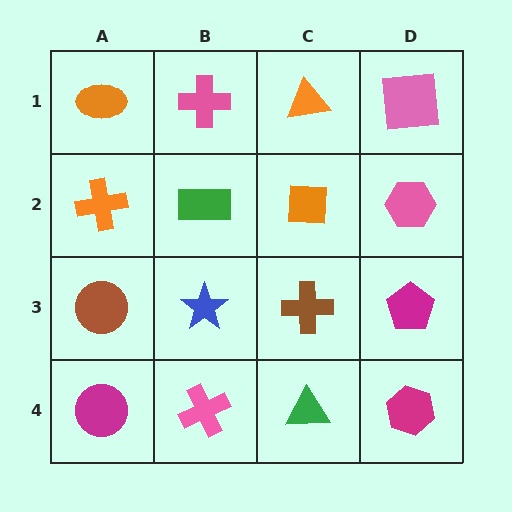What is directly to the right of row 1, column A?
A pink cross.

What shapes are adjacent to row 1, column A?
An orange cross (row 2, column A), a pink cross (row 1, column B).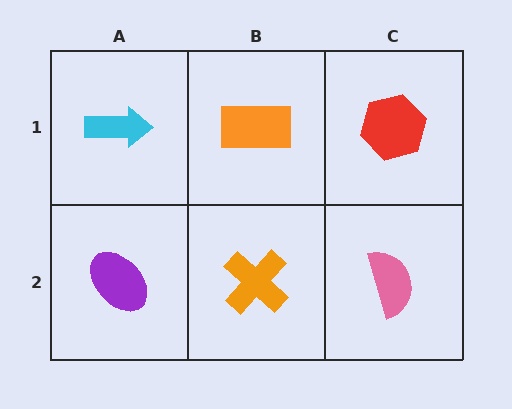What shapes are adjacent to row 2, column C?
A red hexagon (row 1, column C), an orange cross (row 2, column B).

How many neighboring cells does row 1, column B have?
3.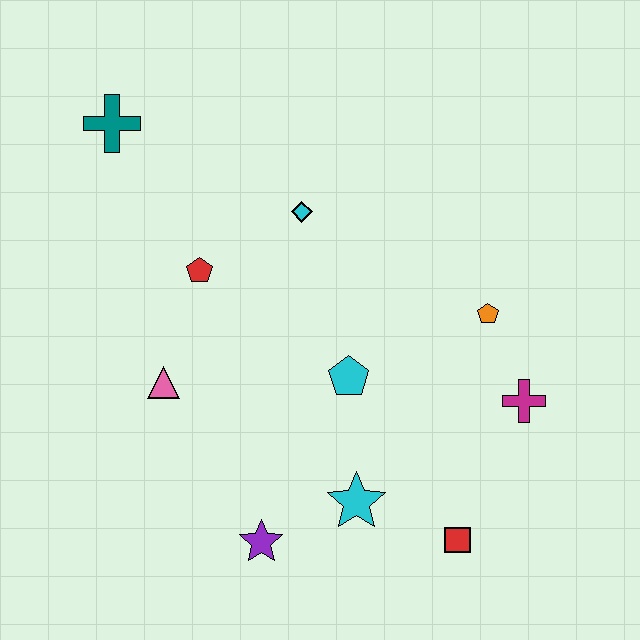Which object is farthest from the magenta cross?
The teal cross is farthest from the magenta cross.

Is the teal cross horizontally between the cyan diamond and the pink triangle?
No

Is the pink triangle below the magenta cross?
No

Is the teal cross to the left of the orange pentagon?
Yes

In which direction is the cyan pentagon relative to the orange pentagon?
The cyan pentagon is to the left of the orange pentagon.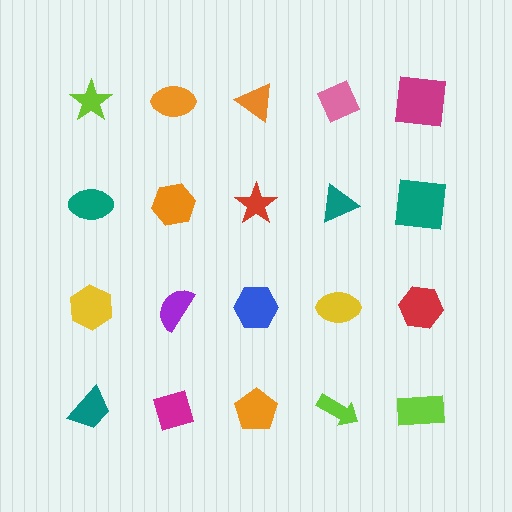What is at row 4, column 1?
A teal trapezoid.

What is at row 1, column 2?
An orange ellipse.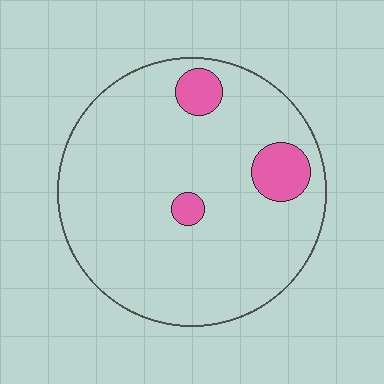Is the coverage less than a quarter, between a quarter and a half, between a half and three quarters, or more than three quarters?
Less than a quarter.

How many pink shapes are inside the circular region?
3.